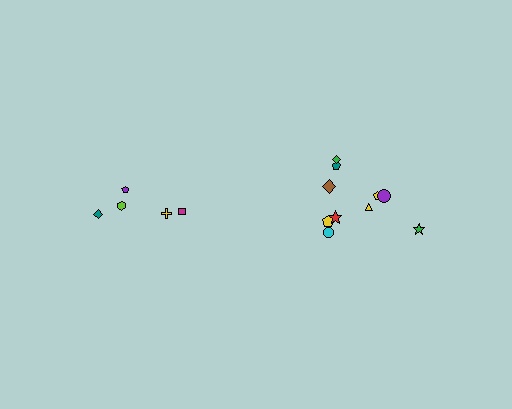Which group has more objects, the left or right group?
The right group.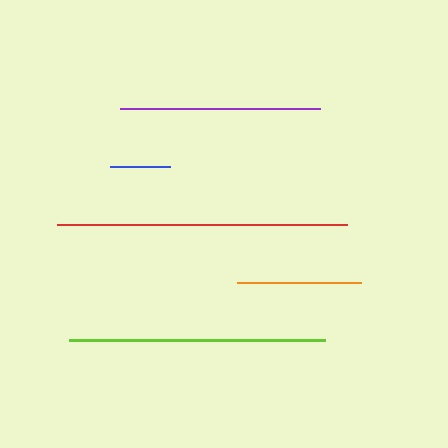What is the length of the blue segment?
The blue segment is approximately 60 pixels long.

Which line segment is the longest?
The red line is the longest at approximately 290 pixels.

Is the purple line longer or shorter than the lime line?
The lime line is longer than the purple line.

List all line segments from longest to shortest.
From longest to shortest: red, lime, purple, orange, blue.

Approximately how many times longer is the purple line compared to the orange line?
The purple line is approximately 1.6 times the length of the orange line.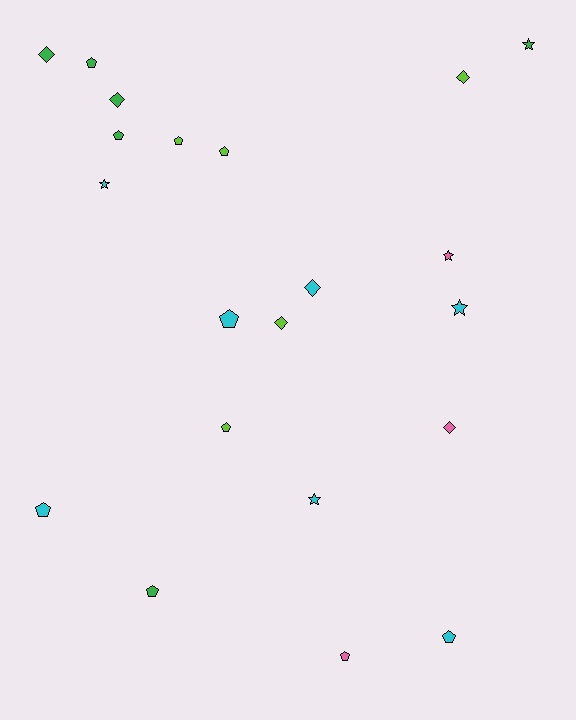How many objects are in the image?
There are 21 objects.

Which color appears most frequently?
Cyan, with 7 objects.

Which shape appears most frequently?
Pentagon, with 10 objects.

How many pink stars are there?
There is 1 pink star.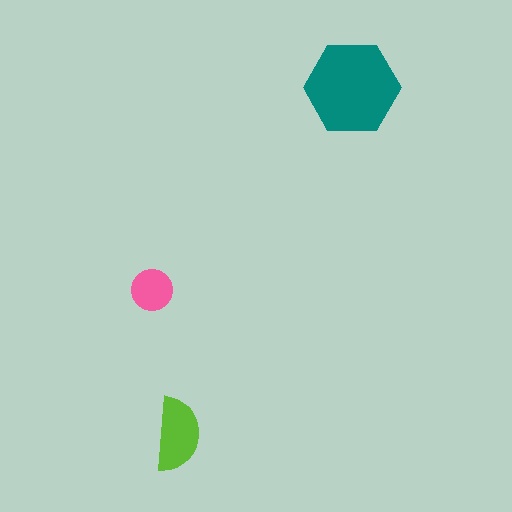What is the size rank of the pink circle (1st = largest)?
3rd.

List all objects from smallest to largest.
The pink circle, the lime semicircle, the teal hexagon.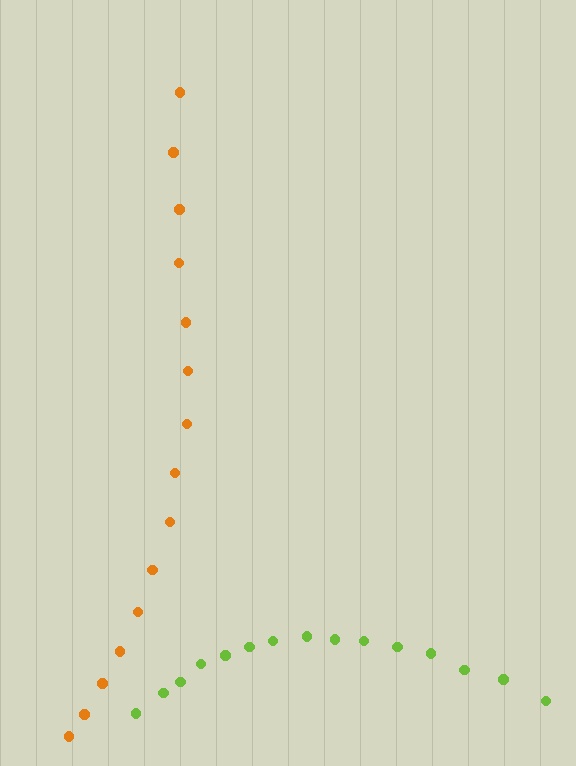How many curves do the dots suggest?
There are 2 distinct paths.